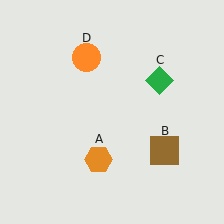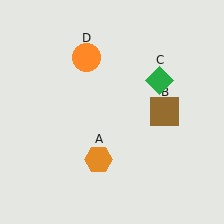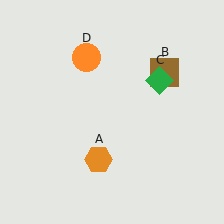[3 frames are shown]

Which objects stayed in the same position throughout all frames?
Orange hexagon (object A) and green diamond (object C) and orange circle (object D) remained stationary.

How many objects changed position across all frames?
1 object changed position: brown square (object B).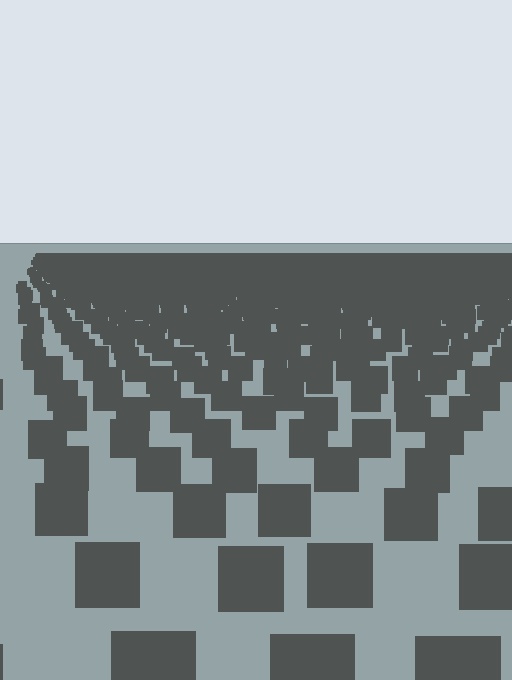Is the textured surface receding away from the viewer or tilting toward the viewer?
The surface is receding away from the viewer. Texture elements get smaller and denser toward the top.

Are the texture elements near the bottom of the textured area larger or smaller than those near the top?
Larger. Near the bottom, elements are closer to the viewer and appear at a bigger on-screen size.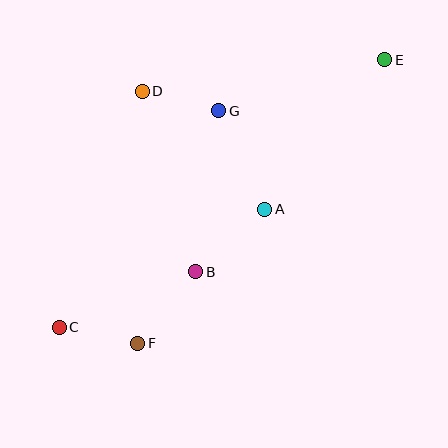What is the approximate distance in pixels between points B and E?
The distance between B and E is approximately 284 pixels.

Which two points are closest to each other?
Points D and G are closest to each other.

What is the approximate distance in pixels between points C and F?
The distance between C and F is approximately 80 pixels.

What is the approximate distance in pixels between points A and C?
The distance between A and C is approximately 237 pixels.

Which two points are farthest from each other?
Points C and E are farthest from each other.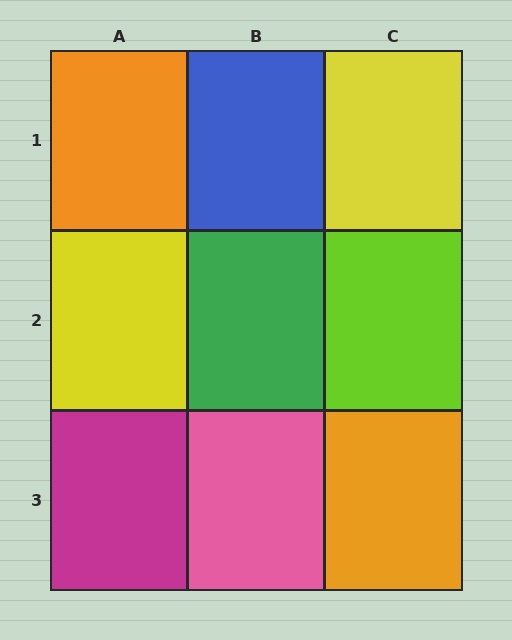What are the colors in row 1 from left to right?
Orange, blue, yellow.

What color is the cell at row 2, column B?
Green.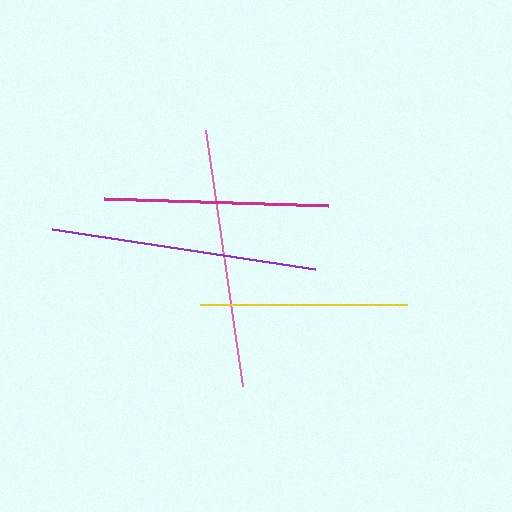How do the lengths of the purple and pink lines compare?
The purple and pink lines are approximately the same length.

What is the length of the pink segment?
The pink segment is approximately 259 pixels long.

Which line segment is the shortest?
The yellow line is the shortest at approximately 206 pixels.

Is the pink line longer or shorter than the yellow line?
The pink line is longer than the yellow line.